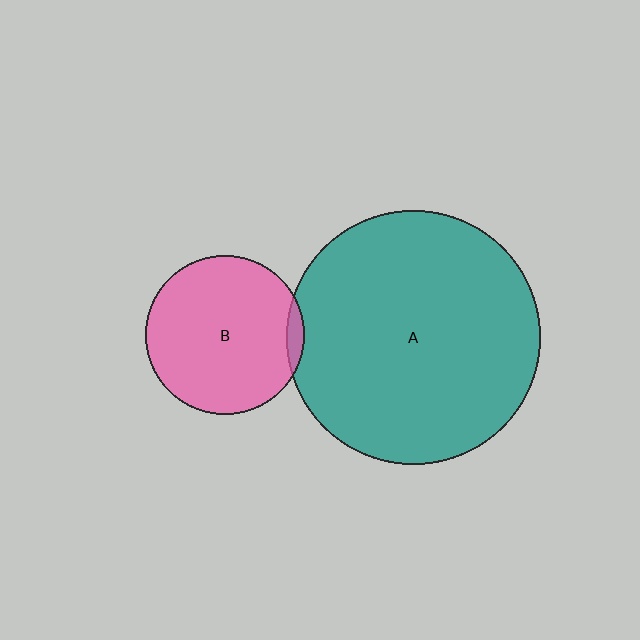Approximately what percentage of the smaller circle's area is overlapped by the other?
Approximately 5%.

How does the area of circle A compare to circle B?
Approximately 2.5 times.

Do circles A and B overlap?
Yes.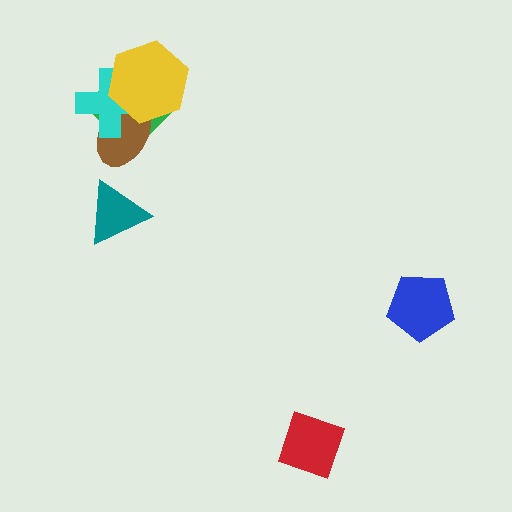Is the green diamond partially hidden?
Yes, it is partially covered by another shape.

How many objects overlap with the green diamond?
3 objects overlap with the green diamond.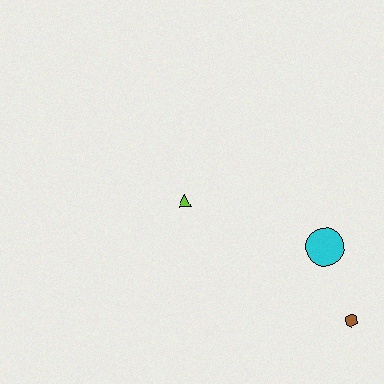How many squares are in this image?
There are no squares.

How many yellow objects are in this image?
There are no yellow objects.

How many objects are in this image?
There are 3 objects.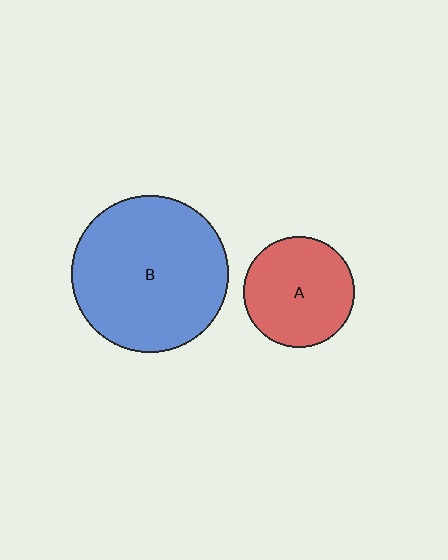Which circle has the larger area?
Circle B (blue).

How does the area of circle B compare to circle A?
Approximately 2.0 times.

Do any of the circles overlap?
No, none of the circles overlap.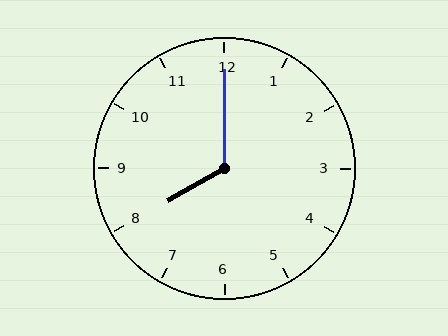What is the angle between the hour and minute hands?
Approximately 120 degrees.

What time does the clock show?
8:00.